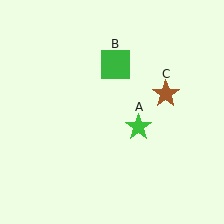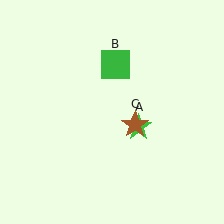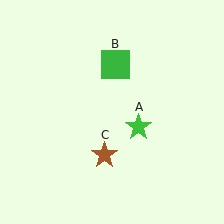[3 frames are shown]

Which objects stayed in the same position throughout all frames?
Green star (object A) and green square (object B) remained stationary.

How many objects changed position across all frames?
1 object changed position: brown star (object C).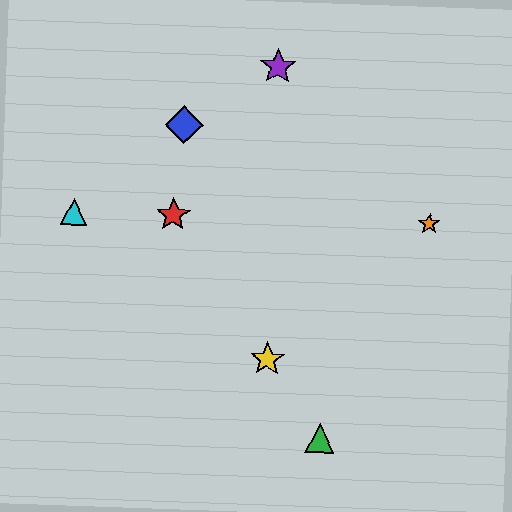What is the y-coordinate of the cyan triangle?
The cyan triangle is at y≈211.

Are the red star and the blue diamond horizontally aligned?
No, the red star is at y≈215 and the blue diamond is at y≈125.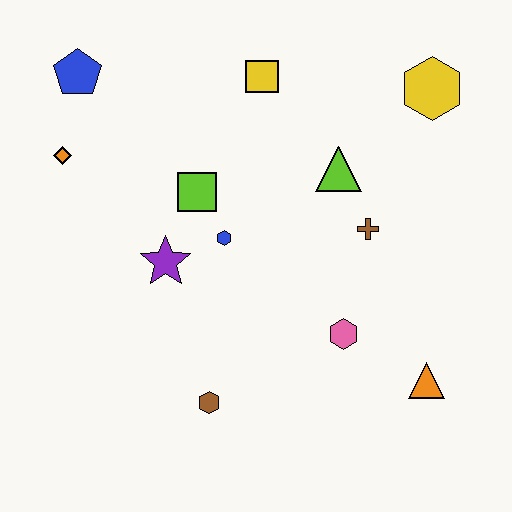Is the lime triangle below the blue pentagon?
Yes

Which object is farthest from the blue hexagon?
The yellow hexagon is farthest from the blue hexagon.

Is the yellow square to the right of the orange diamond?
Yes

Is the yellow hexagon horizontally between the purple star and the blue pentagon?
No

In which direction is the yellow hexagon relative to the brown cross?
The yellow hexagon is above the brown cross.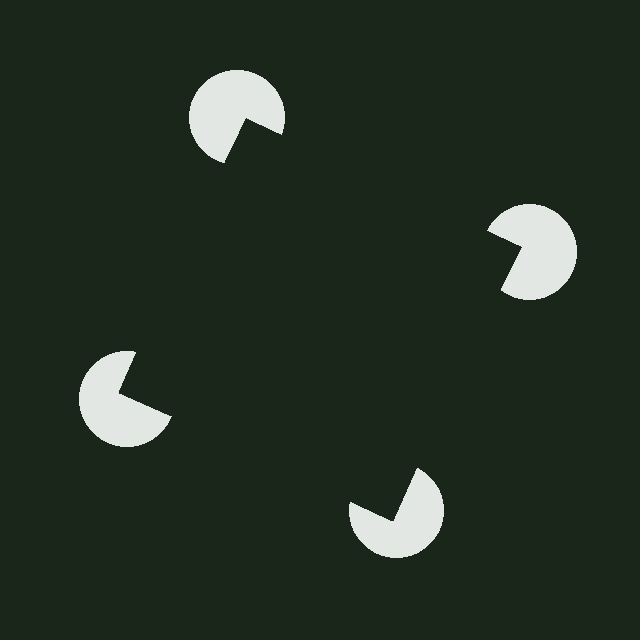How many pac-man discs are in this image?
There are 4 — one at each vertex of the illusory square.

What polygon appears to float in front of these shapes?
An illusory square — its edges are inferred from the aligned wedge cuts in the pac-man discs, not physically drawn.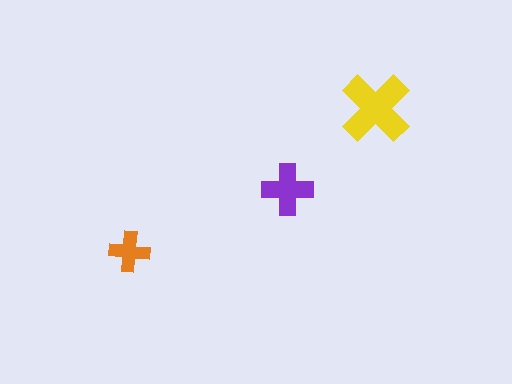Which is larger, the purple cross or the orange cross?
The purple one.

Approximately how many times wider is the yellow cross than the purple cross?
About 1.5 times wider.